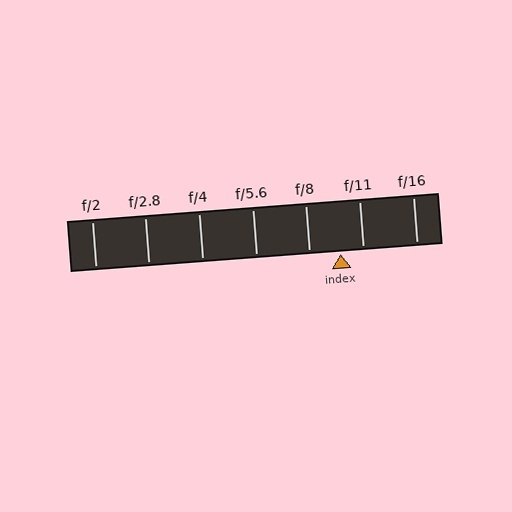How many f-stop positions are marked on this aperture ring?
There are 7 f-stop positions marked.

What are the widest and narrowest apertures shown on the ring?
The widest aperture shown is f/2 and the narrowest is f/16.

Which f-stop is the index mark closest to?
The index mark is closest to f/11.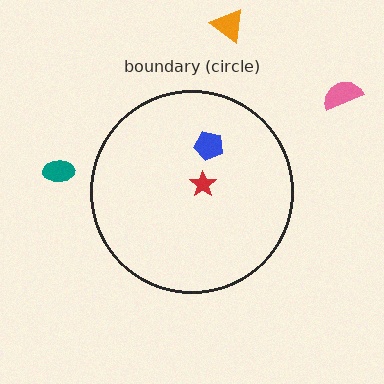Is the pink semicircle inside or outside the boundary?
Outside.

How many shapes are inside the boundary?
2 inside, 3 outside.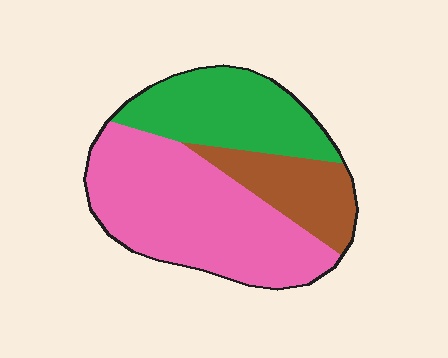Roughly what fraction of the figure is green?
Green covers around 30% of the figure.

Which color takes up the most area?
Pink, at roughly 50%.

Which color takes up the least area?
Brown, at roughly 20%.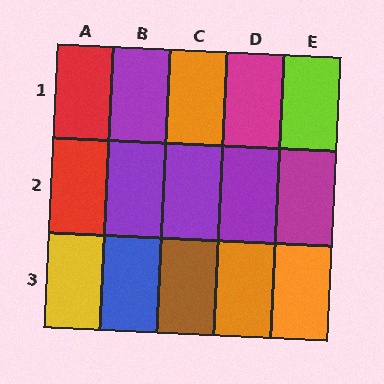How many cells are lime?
1 cell is lime.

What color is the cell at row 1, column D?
Magenta.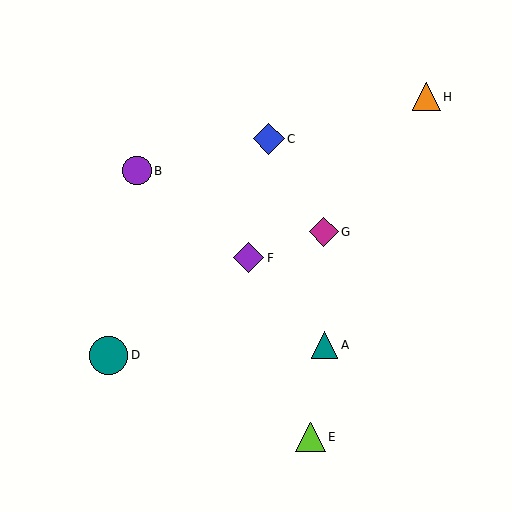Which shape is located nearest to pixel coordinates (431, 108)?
The orange triangle (labeled H) at (426, 97) is nearest to that location.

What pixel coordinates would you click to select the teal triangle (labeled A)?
Click at (324, 345) to select the teal triangle A.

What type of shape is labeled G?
Shape G is a magenta diamond.